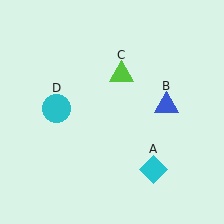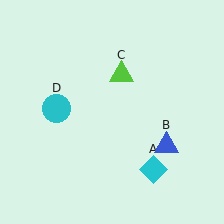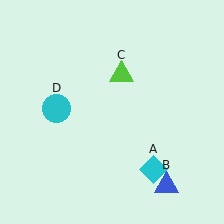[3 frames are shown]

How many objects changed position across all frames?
1 object changed position: blue triangle (object B).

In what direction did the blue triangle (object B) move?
The blue triangle (object B) moved down.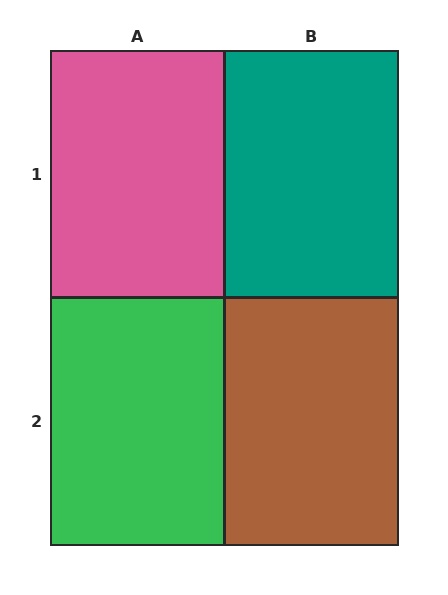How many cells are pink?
1 cell is pink.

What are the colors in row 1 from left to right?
Pink, teal.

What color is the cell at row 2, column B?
Brown.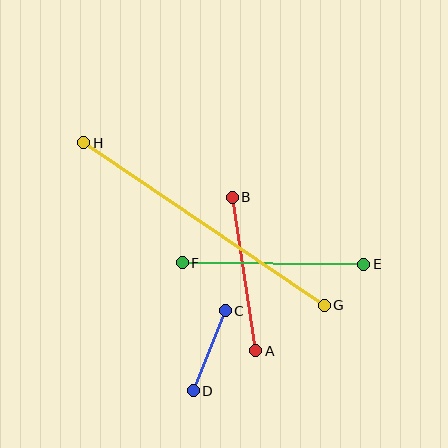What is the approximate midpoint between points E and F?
The midpoint is at approximately (273, 263) pixels.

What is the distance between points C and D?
The distance is approximately 86 pixels.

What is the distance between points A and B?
The distance is approximately 155 pixels.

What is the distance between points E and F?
The distance is approximately 181 pixels.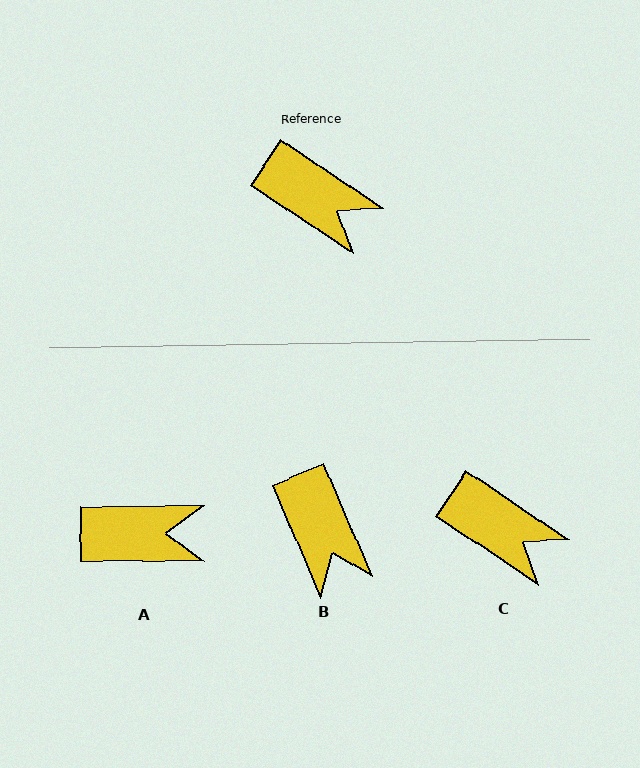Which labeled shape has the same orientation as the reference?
C.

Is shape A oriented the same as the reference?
No, it is off by about 34 degrees.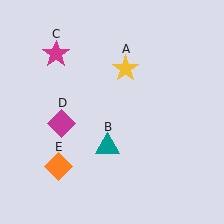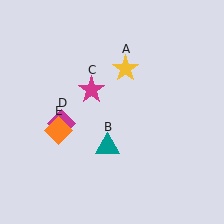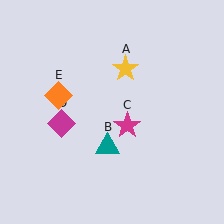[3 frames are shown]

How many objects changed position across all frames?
2 objects changed position: magenta star (object C), orange diamond (object E).